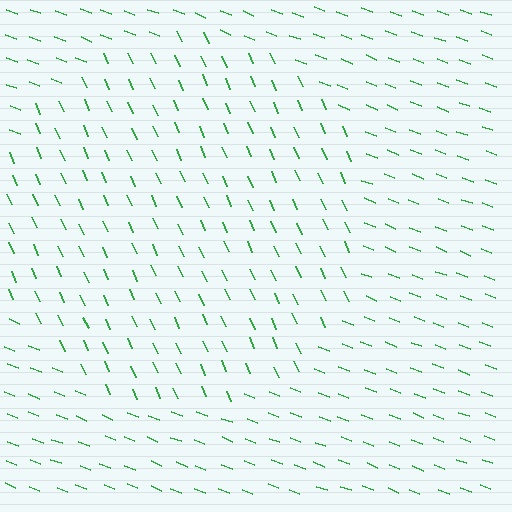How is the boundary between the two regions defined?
The boundary is defined purely by a change in line orientation (approximately 45 degrees difference). All lines are the same color and thickness.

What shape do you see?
I see a circle.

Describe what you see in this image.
The image is filled with small green line segments. A circle region in the image has lines oriented differently from the surrounding lines, creating a visible texture boundary.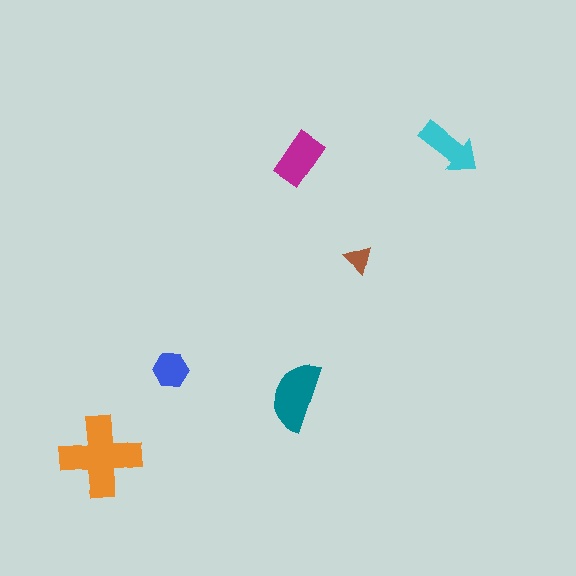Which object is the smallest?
The brown triangle.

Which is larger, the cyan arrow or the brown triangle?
The cyan arrow.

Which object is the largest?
The orange cross.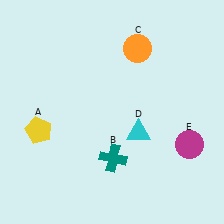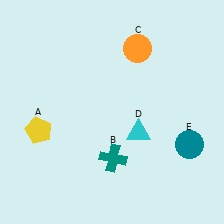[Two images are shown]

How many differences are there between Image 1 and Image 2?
There is 1 difference between the two images.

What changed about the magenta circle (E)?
In Image 1, E is magenta. In Image 2, it changed to teal.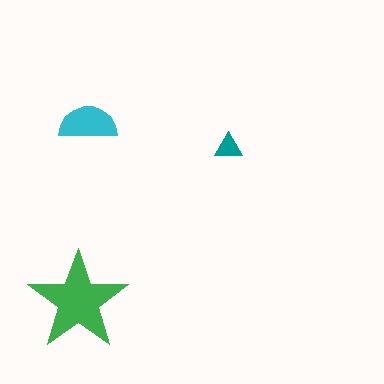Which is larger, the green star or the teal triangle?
The green star.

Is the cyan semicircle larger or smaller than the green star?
Smaller.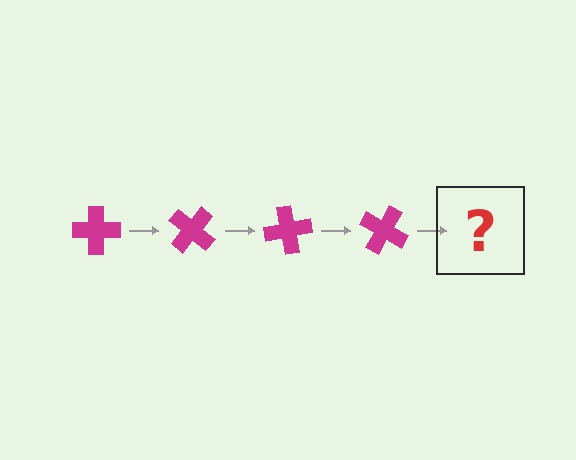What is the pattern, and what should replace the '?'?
The pattern is that the cross rotates 40 degrees each step. The '?' should be a magenta cross rotated 160 degrees.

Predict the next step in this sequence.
The next step is a magenta cross rotated 160 degrees.